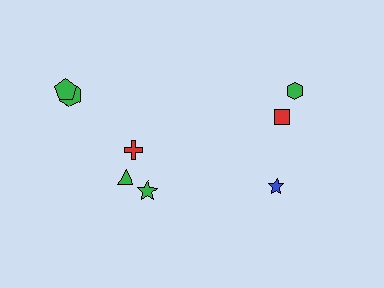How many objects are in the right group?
There are 3 objects.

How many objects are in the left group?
There are 5 objects.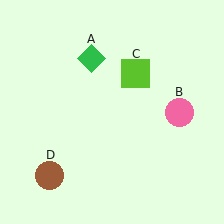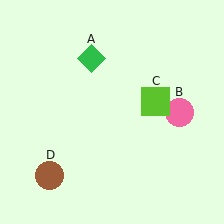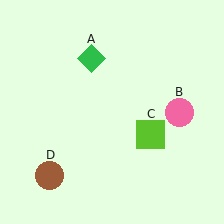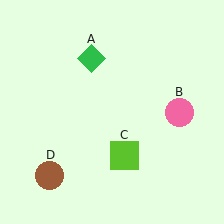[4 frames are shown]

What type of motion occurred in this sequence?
The lime square (object C) rotated clockwise around the center of the scene.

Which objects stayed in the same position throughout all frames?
Green diamond (object A) and pink circle (object B) and brown circle (object D) remained stationary.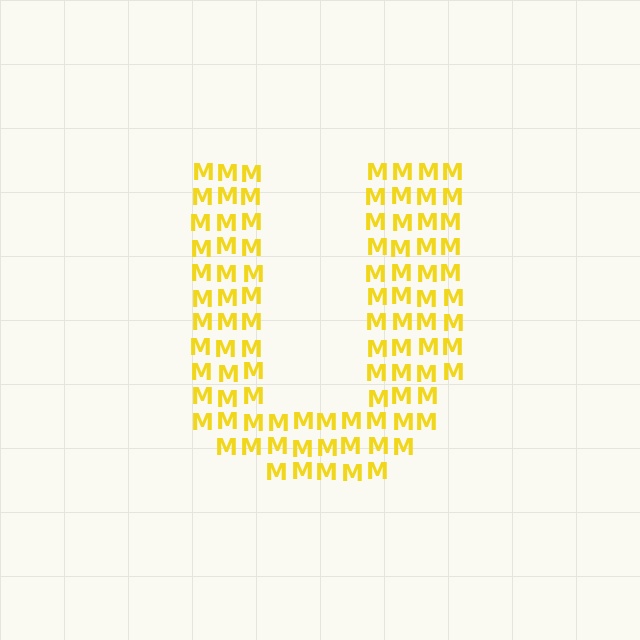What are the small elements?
The small elements are letter M's.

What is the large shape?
The large shape is the letter U.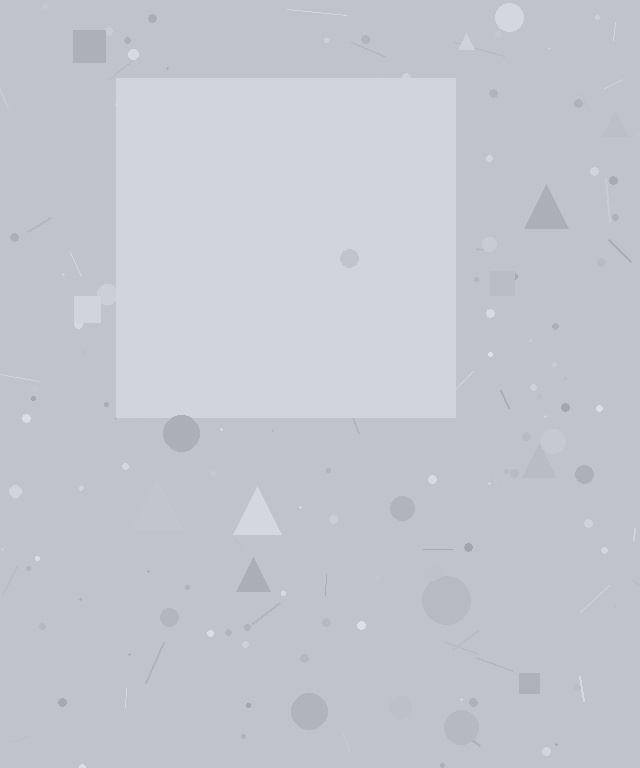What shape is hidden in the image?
A square is hidden in the image.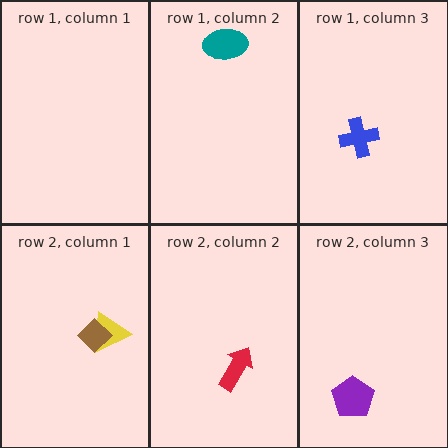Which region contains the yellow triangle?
The row 2, column 1 region.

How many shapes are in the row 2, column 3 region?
1.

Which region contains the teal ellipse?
The row 1, column 2 region.